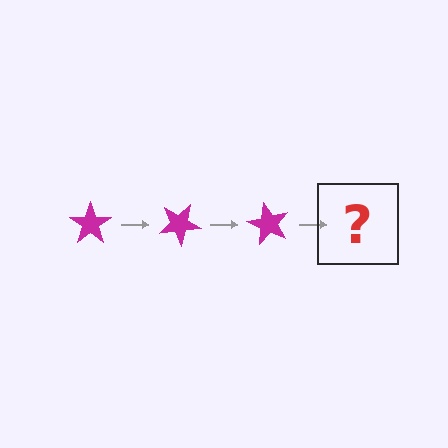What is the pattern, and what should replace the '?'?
The pattern is that the star rotates 30 degrees each step. The '?' should be a magenta star rotated 90 degrees.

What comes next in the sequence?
The next element should be a magenta star rotated 90 degrees.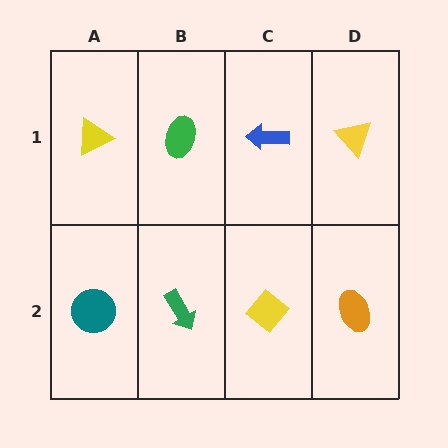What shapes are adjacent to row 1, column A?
A teal circle (row 2, column A), a green ellipse (row 1, column B).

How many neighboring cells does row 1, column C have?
3.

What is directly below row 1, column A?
A teal circle.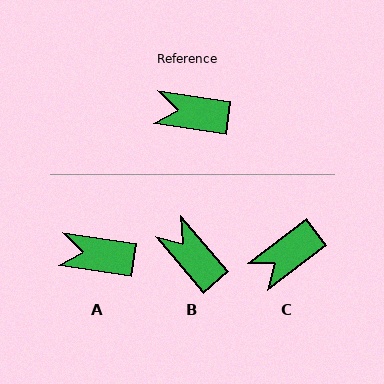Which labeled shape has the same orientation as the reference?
A.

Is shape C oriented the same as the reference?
No, it is off by about 45 degrees.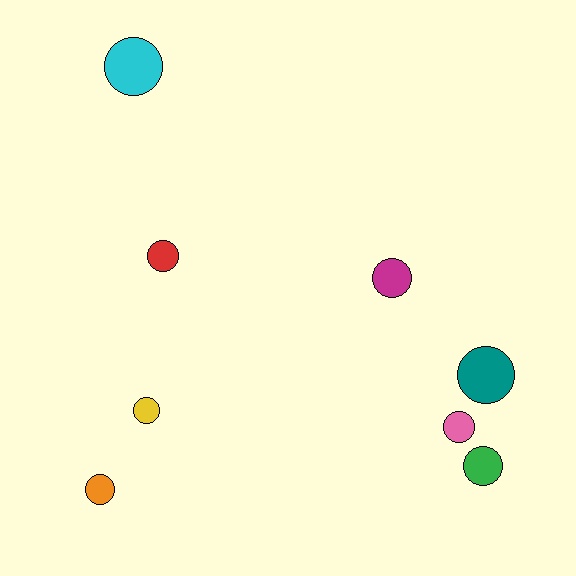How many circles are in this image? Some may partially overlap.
There are 8 circles.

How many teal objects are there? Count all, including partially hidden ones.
There is 1 teal object.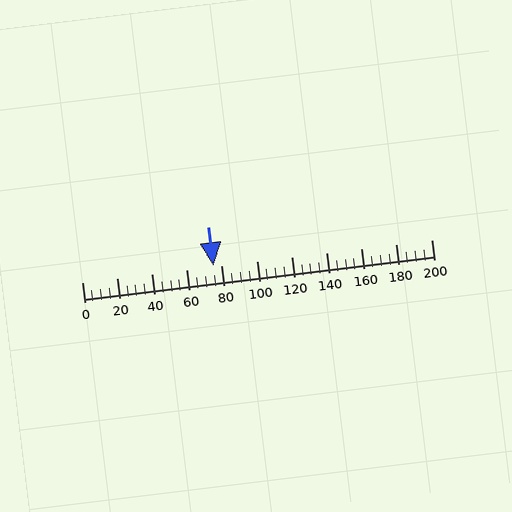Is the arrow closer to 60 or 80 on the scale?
The arrow is closer to 80.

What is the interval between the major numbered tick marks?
The major tick marks are spaced 20 units apart.